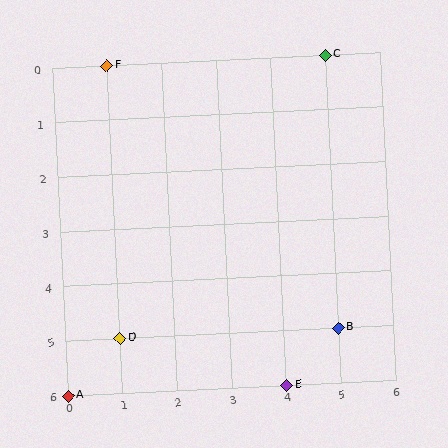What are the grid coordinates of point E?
Point E is at grid coordinates (4, 6).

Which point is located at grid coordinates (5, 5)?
Point B is at (5, 5).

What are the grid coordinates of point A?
Point A is at grid coordinates (0, 6).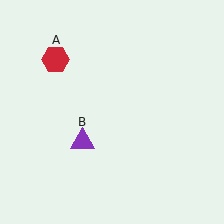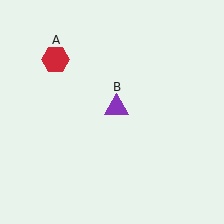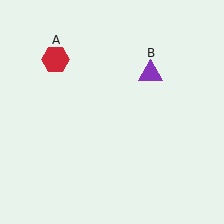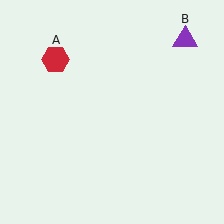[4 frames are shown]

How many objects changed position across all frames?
1 object changed position: purple triangle (object B).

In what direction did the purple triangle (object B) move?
The purple triangle (object B) moved up and to the right.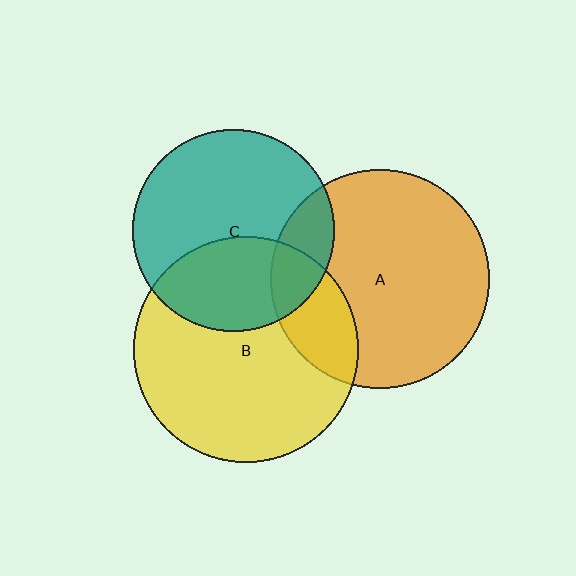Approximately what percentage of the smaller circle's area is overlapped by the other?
Approximately 20%.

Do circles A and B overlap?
Yes.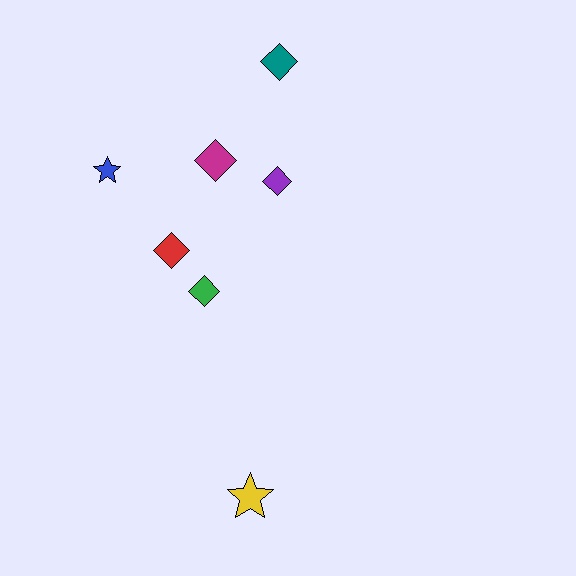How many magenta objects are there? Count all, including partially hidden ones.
There is 1 magenta object.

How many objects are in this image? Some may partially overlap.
There are 7 objects.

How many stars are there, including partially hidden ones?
There are 2 stars.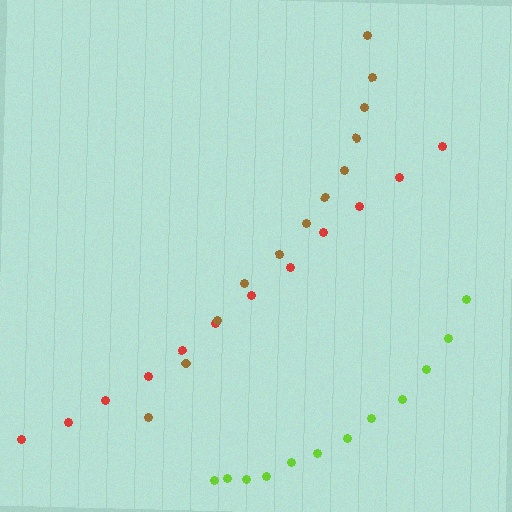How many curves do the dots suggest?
There are 3 distinct paths.